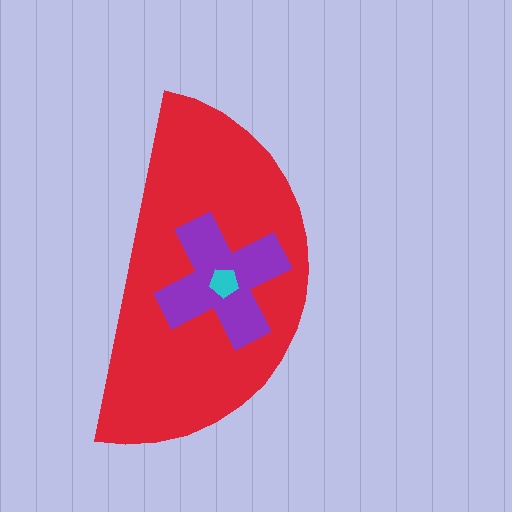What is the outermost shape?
The red semicircle.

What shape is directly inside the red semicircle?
The purple cross.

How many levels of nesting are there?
3.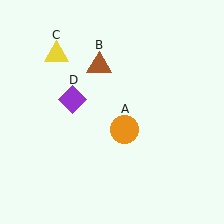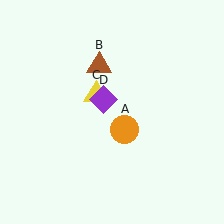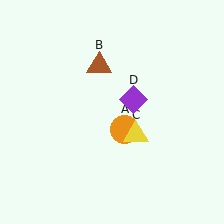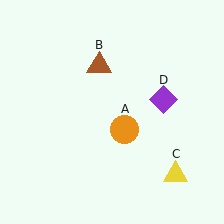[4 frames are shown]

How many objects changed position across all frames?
2 objects changed position: yellow triangle (object C), purple diamond (object D).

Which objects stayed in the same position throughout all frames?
Orange circle (object A) and brown triangle (object B) remained stationary.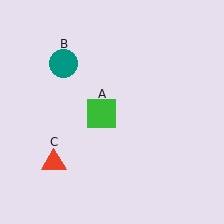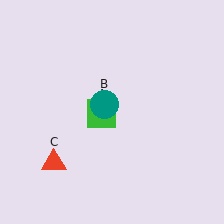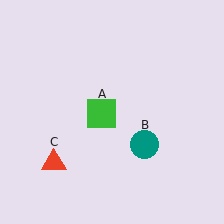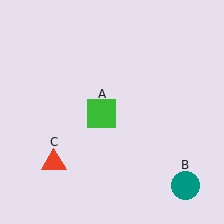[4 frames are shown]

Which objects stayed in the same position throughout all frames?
Green square (object A) and red triangle (object C) remained stationary.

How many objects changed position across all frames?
1 object changed position: teal circle (object B).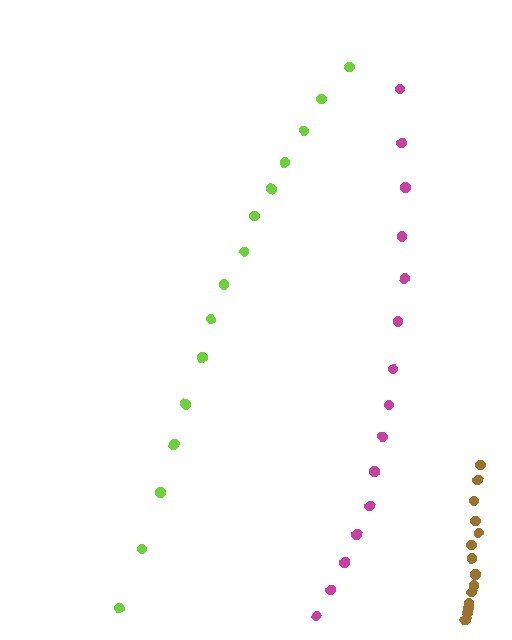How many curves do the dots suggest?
There are 3 distinct paths.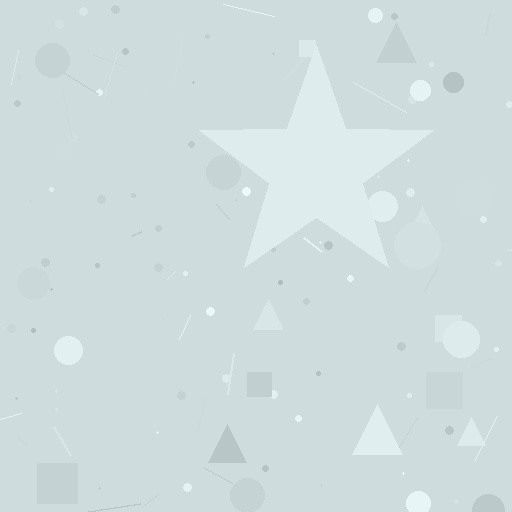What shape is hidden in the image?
A star is hidden in the image.